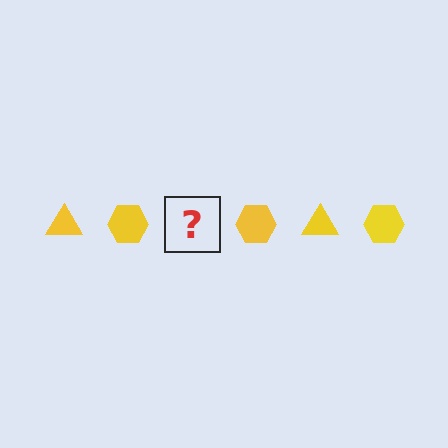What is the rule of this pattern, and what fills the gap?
The rule is that the pattern cycles through triangle, hexagon shapes in yellow. The gap should be filled with a yellow triangle.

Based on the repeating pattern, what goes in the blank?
The blank should be a yellow triangle.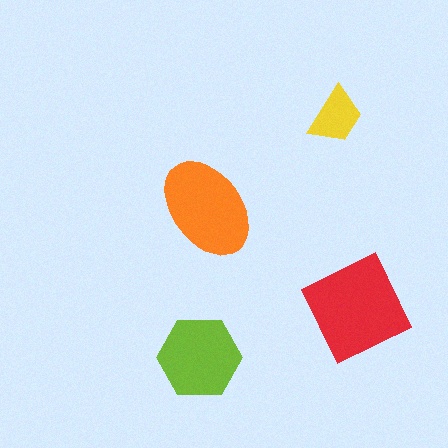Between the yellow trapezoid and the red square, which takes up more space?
The red square.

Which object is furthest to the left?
The lime hexagon is leftmost.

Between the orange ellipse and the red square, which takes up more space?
The red square.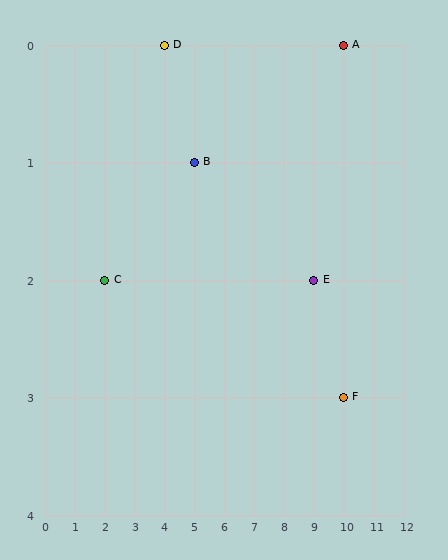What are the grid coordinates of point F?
Point F is at grid coordinates (10, 3).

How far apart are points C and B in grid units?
Points C and B are 3 columns and 1 row apart (about 3.2 grid units diagonally).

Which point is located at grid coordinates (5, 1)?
Point B is at (5, 1).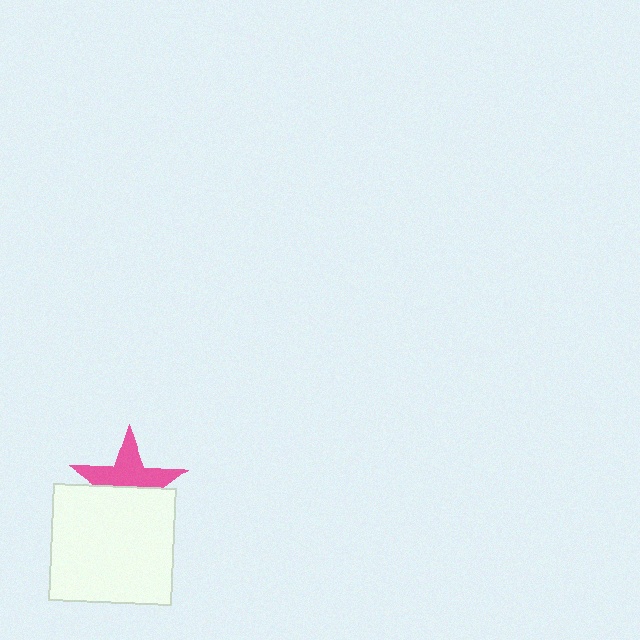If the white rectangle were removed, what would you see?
You would see the complete pink star.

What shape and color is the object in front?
The object in front is a white rectangle.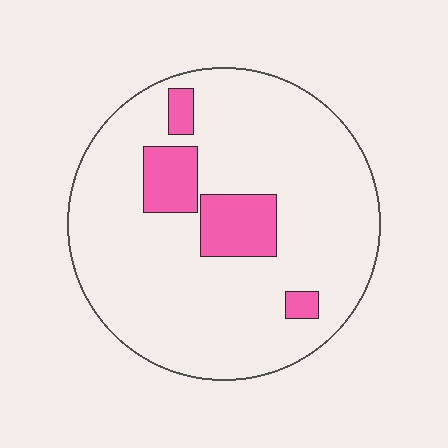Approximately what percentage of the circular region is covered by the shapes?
Approximately 15%.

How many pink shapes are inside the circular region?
4.